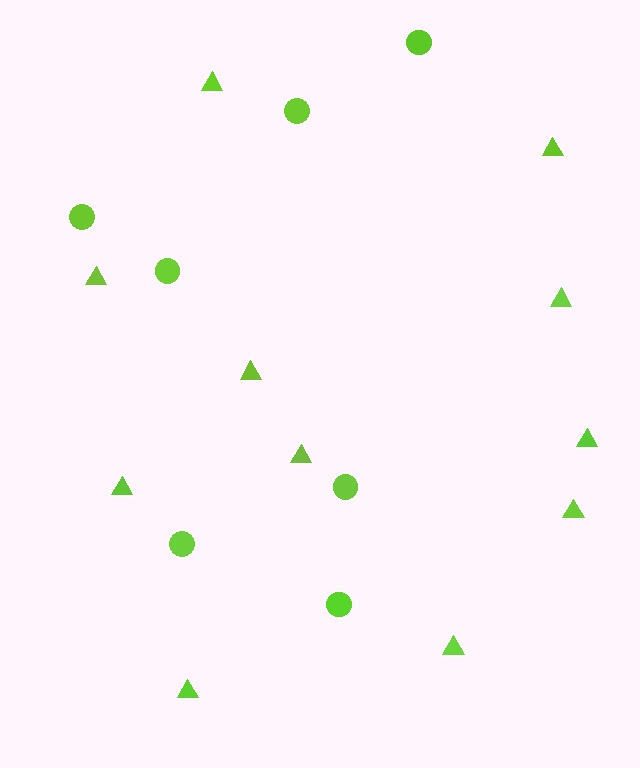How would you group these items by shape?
There are 2 groups: one group of circles (7) and one group of triangles (11).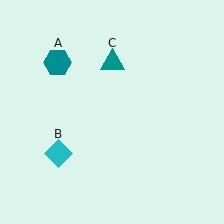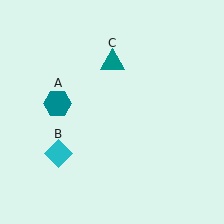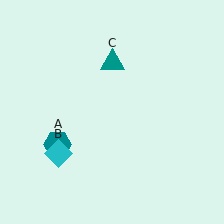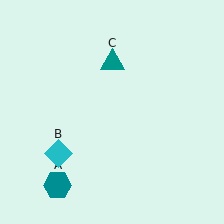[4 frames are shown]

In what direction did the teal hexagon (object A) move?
The teal hexagon (object A) moved down.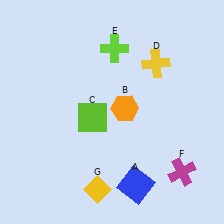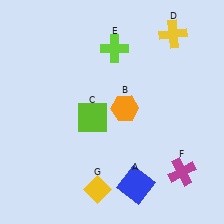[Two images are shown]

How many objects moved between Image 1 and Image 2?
1 object moved between the two images.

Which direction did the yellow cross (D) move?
The yellow cross (D) moved up.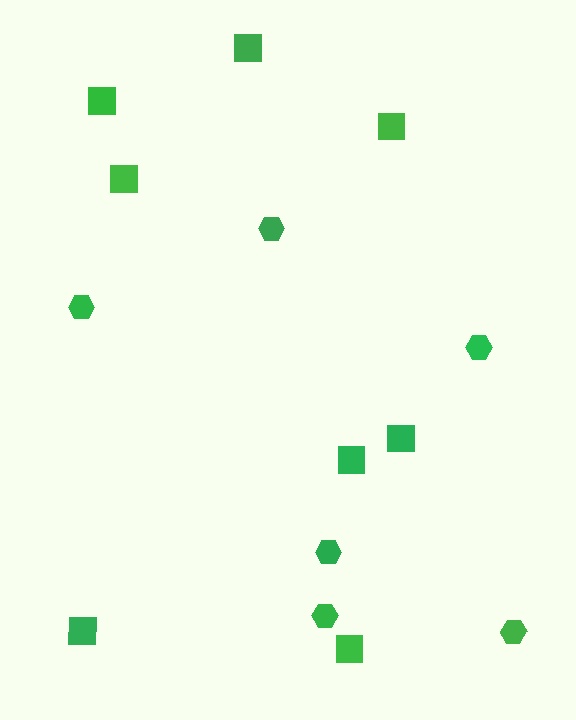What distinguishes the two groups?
There are 2 groups: one group of hexagons (6) and one group of squares (8).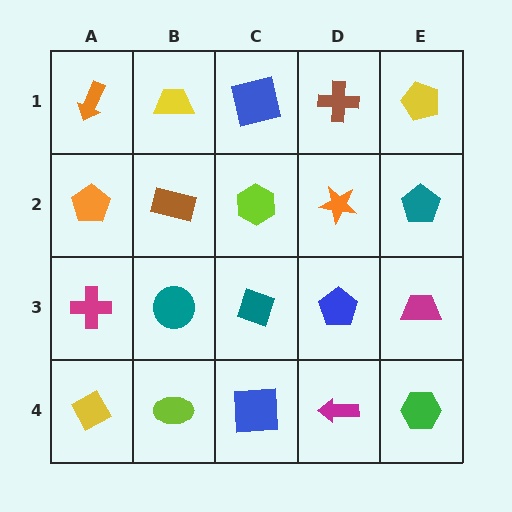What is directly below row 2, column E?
A magenta trapezoid.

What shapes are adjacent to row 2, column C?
A blue square (row 1, column C), a teal diamond (row 3, column C), a brown rectangle (row 2, column B), an orange star (row 2, column D).